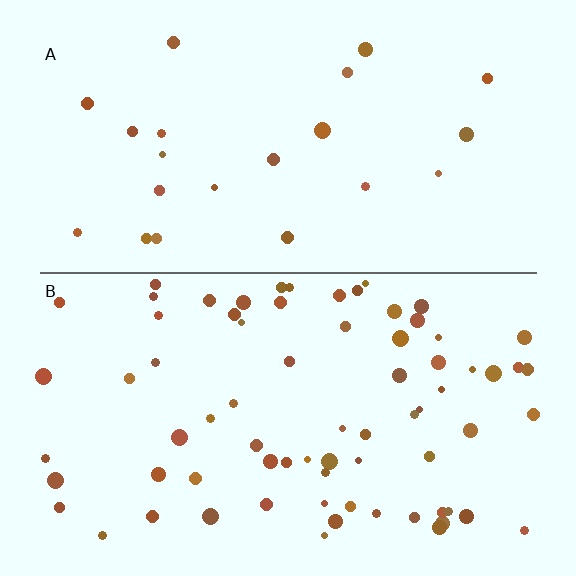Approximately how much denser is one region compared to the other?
Approximately 3.3× — region B over region A.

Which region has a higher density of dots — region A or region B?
B (the bottom).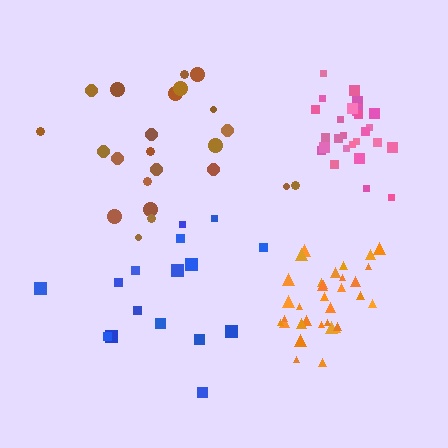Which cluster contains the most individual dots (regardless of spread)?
Orange (33).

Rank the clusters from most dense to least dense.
pink, orange, brown, blue.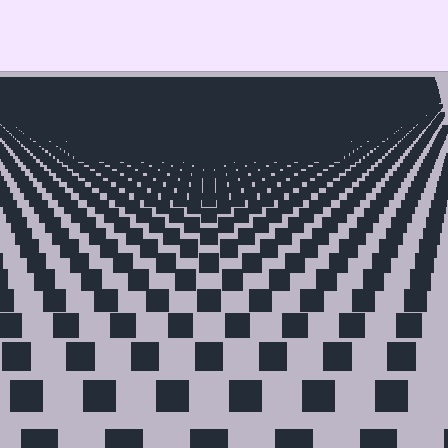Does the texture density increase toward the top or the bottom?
Density increases toward the top.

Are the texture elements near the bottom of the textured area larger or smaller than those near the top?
Larger. Near the bottom, elements are closer to the viewer and appear at a bigger on-screen size.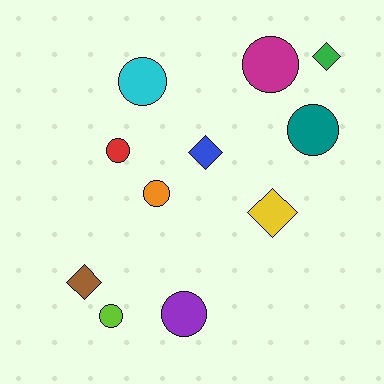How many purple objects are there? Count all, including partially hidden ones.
There is 1 purple object.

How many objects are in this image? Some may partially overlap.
There are 11 objects.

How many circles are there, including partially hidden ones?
There are 7 circles.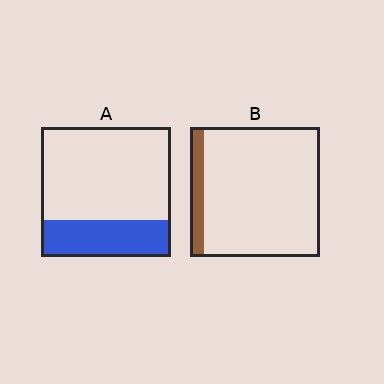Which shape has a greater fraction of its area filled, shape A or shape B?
Shape A.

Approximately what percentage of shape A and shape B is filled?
A is approximately 30% and B is approximately 10%.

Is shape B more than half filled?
No.